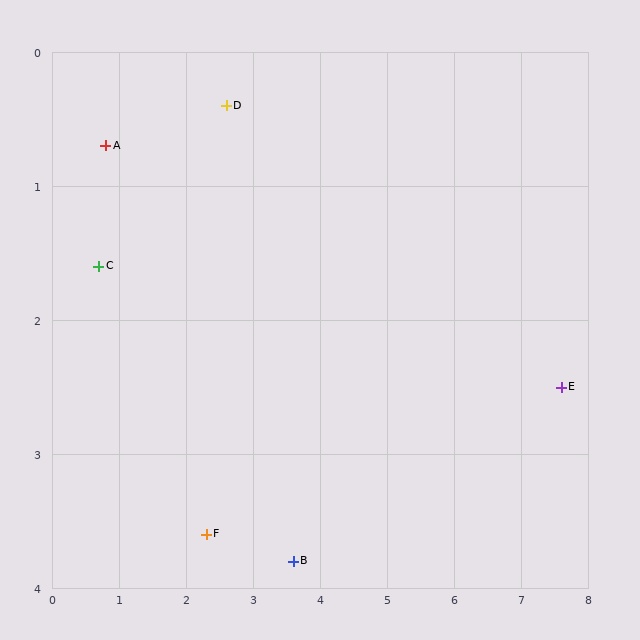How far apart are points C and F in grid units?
Points C and F are about 2.6 grid units apart.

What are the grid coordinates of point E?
Point E is at approximately (7.6, 2.5).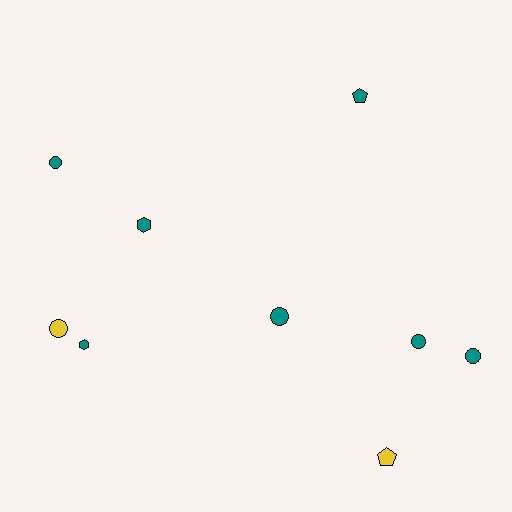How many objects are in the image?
There are 9 objects.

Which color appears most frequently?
Teal, with 7 objects.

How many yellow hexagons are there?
There are no yellow hexagons.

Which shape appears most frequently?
Circle, with 5 objects.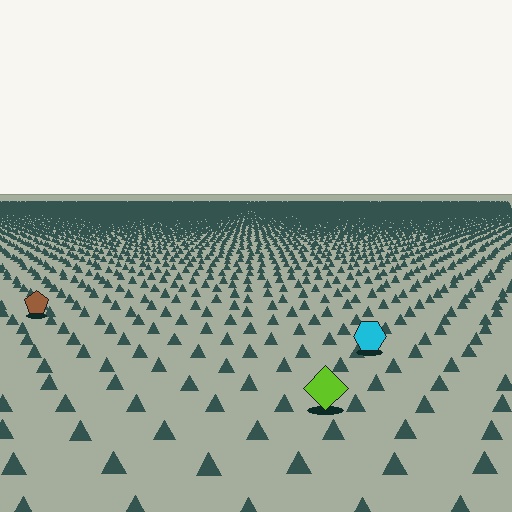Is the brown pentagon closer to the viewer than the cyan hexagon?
No. The cyan hexagon is closer — you can tell from the texture gradient: the ground texture is coarser near it.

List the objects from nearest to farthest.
From nearest to farthest: the lime diamond, the cyan hexagon, the brown pentagon.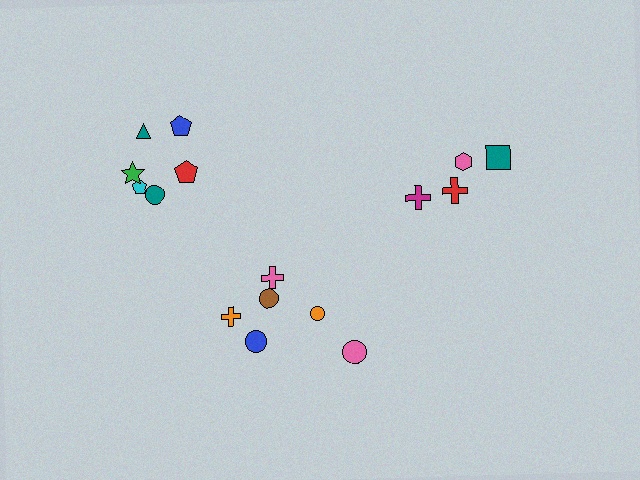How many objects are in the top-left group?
There are 6 objects.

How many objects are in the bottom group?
There are 6 objects.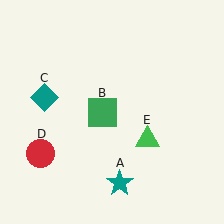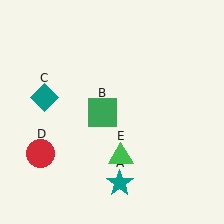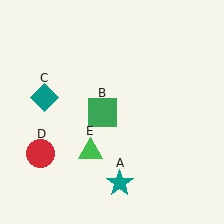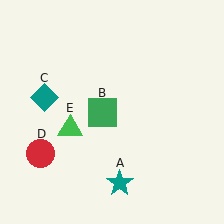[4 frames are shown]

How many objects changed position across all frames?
1 object changed position: green triangle (object E).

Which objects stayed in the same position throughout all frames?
Teal star (object A) and green square (object B) and teal diamond (object C) and red circle (object D) remained stationary.